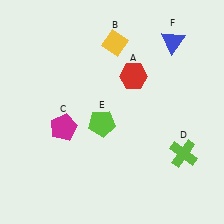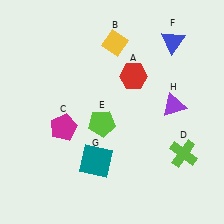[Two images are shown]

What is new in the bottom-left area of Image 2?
A teal square (G) was added in the bottom-left area of Image 2.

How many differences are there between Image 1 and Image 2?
There are 2 differences between the two images.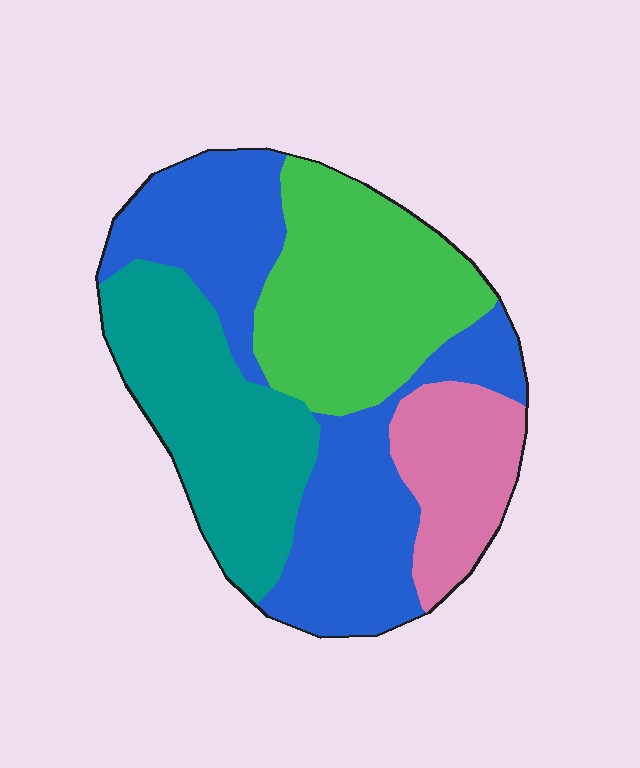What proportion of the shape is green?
Green covers roughly 25% of the shape.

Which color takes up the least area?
Pink, at roughly 15%.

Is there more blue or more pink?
Blue.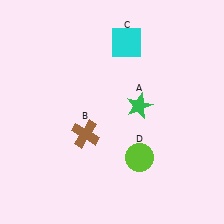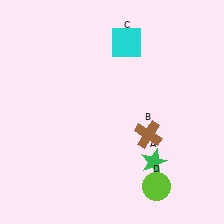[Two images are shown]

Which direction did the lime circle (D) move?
The lime circle (D) moved down.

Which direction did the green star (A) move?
The green star (A) moved down.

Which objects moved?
The objects that moved are: the green star (A), the brown cross (B), the lime circle (D).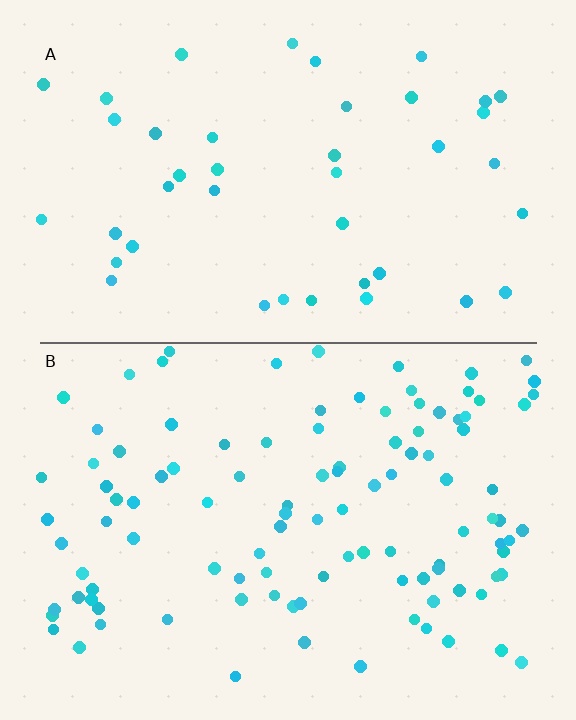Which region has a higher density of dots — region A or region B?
B (the bottom).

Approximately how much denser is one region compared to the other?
Approximately 2.5× — region B over region A.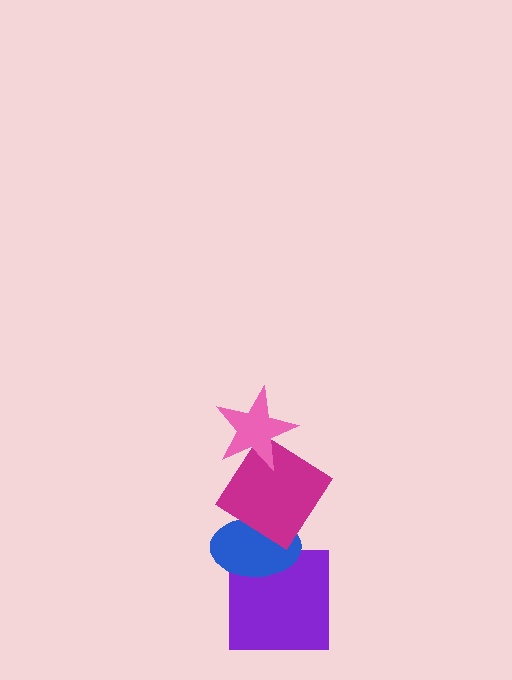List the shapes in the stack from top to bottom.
From top to bottom: the pink star, the magenta diamond, the blue ellipse, the purple square.